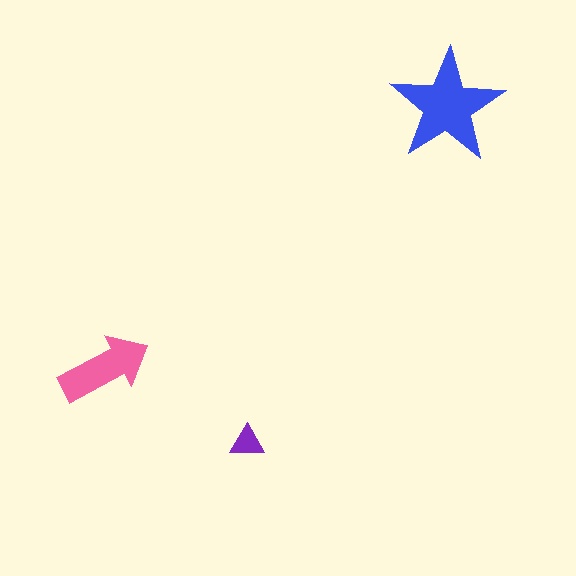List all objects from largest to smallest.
The blue star, the pink arrow, the purple triangle.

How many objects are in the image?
There are 3 objects in the image.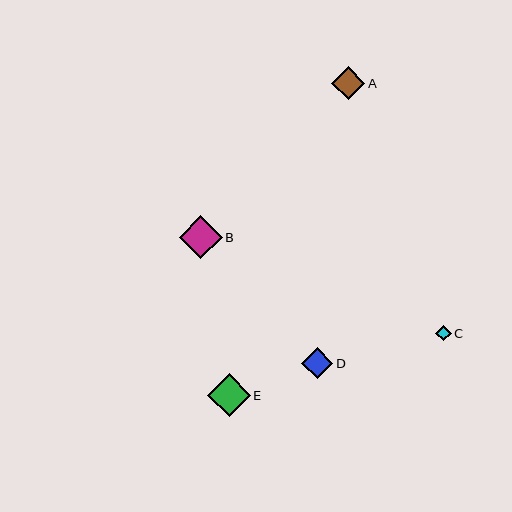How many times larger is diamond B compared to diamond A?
Diamond B is approximately 1.3 times the size of diamond A.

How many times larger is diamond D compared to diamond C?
Diamond D is approximately 2.1 times the size of diamond C.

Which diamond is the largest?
Diamond B is the largest with a size of approximately 43 pixels.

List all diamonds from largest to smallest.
From largest to smallest: B, E, A, D, C.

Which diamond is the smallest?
Diamond C is the smallest with a size of approximately 15 pixels.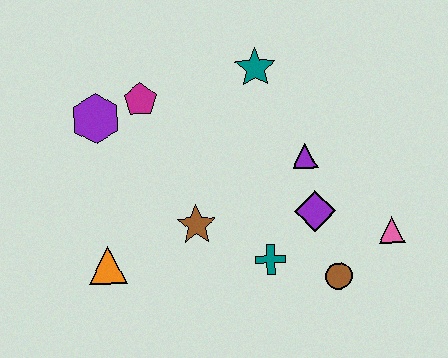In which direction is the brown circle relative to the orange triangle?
The brown circle is to the right of the orange triangle.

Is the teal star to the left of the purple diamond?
Yes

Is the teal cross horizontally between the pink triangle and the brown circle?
No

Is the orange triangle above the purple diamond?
No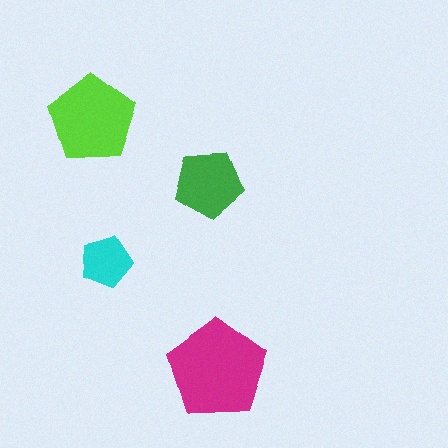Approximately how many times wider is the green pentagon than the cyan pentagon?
About 1.5 times wider.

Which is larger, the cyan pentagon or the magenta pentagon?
The magenta one.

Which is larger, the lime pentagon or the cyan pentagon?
The lime one.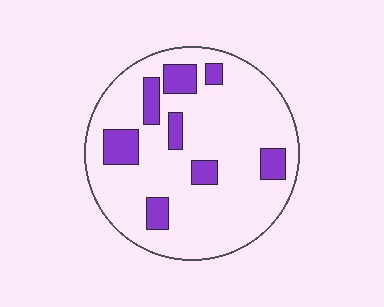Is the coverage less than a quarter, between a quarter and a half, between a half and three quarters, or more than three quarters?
Less than a quarter.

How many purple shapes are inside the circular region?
8.